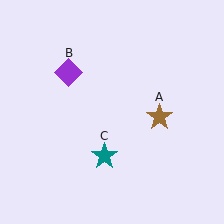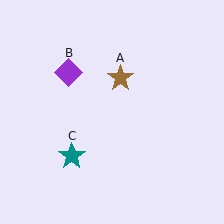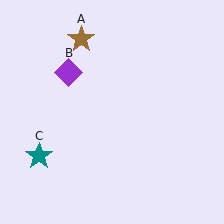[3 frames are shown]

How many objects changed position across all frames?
2 objects changed position: brown star (object A), teal star (object C).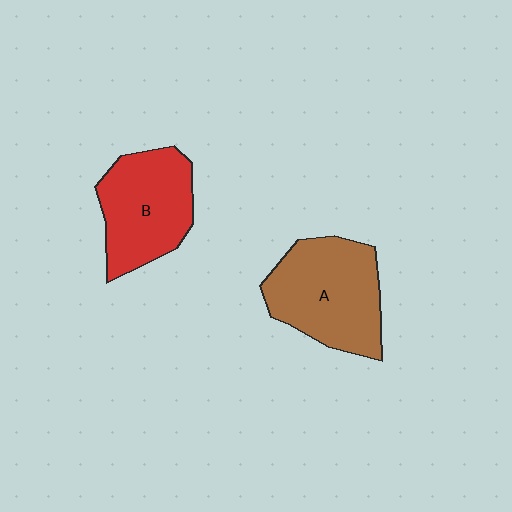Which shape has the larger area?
Shape A (brown).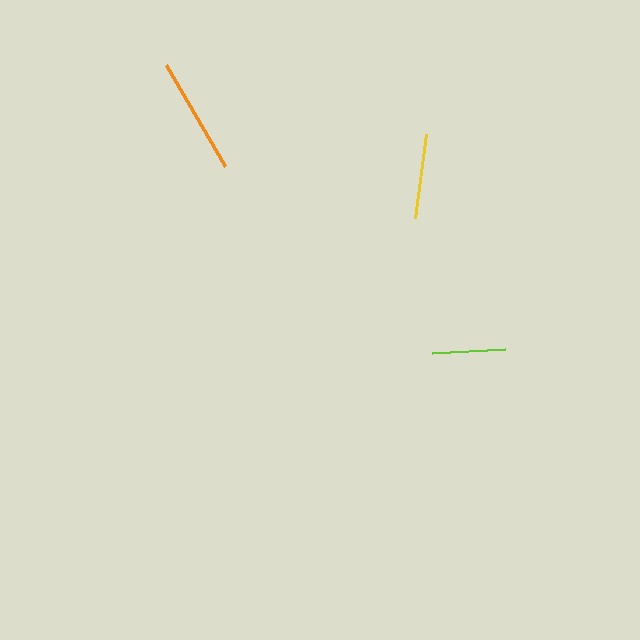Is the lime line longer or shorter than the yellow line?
The yellow line is longer than the lime line.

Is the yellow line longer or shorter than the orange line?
The orange line is longer than the yellow line.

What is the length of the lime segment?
The lime segment is approximately 74 pixels long.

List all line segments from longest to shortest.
From longest to shortest: orange, yellow, lime.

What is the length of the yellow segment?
The yellow segment is approximately 84 pixels long.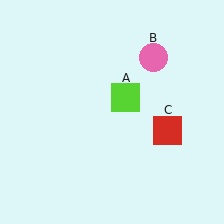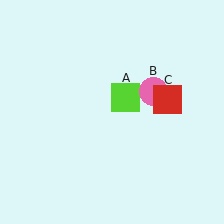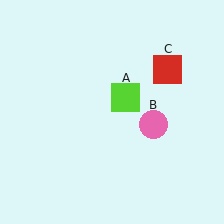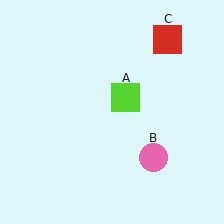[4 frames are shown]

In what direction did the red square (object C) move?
The red square (object C) moved up.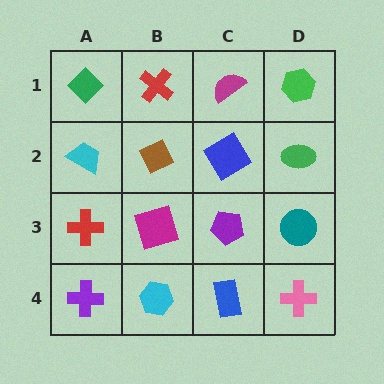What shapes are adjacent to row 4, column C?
A purple pentagon (row 3, column C), a cyan hexagon (row 4, column B), a pink cross (row 4, column D).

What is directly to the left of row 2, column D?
A blue diamond.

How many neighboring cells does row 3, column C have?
4.